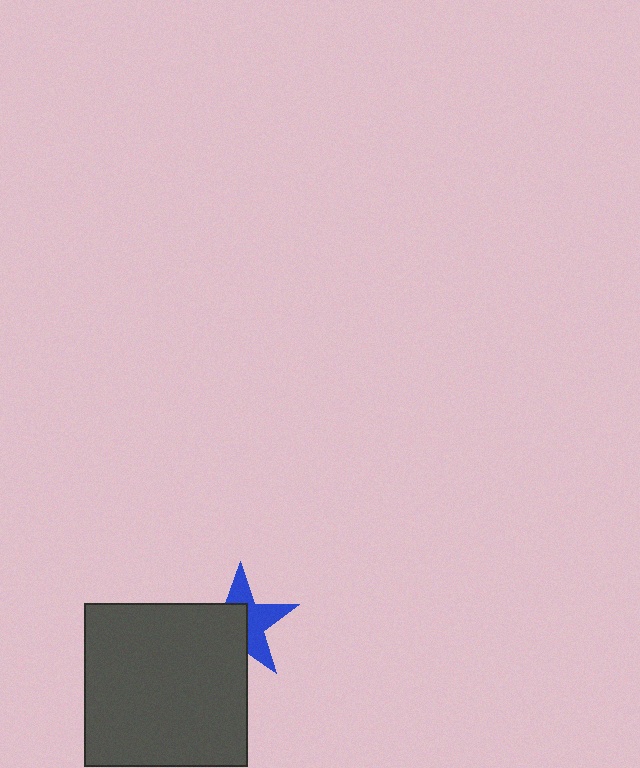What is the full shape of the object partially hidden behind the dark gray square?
The partially hidden object is a blue star.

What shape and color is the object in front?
The object in front is a dark gray square.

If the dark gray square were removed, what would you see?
You would see the complete blue star.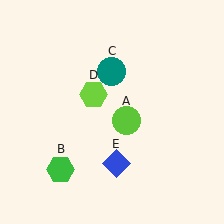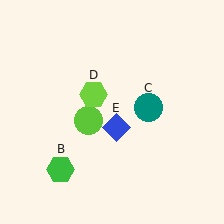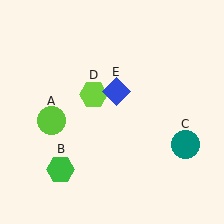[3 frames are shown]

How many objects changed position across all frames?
3 objects changed position: lime circle (object A), teal circle (object C), blue diamond (object E).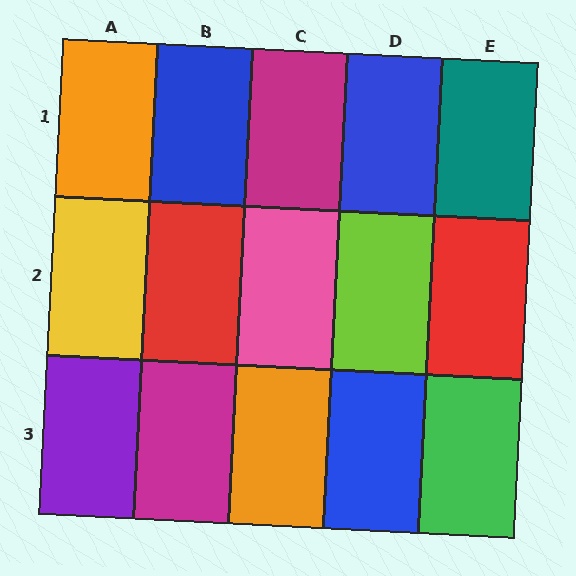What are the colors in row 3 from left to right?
Purple, magenta, orange, blue, green.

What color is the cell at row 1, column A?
Orange.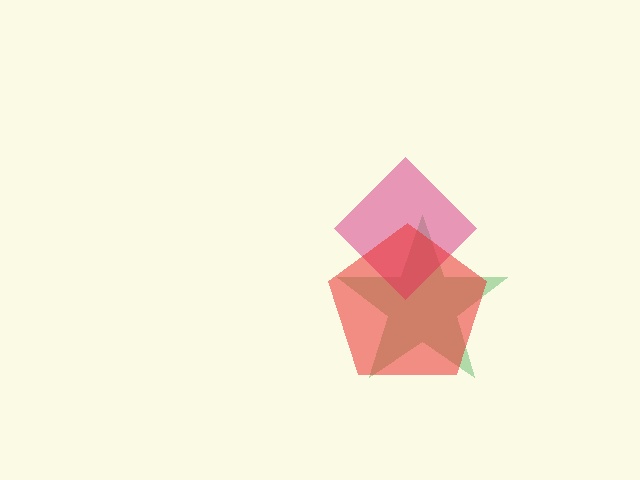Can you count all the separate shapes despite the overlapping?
Yes, there are 3 separate shapes.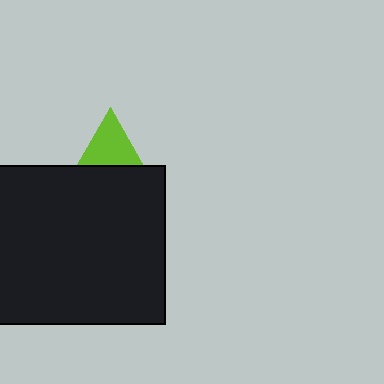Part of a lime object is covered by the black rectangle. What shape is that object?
It is a triangle.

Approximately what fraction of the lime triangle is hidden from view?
Roughly 44% of the lime triangle is hidden behind the black rectangle.